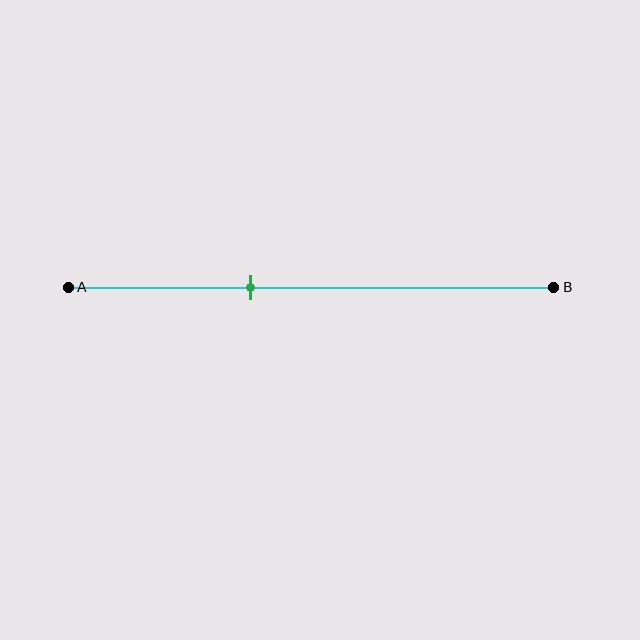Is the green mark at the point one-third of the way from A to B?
No, the mark is at about 35% from A, not at the 33% one-third point.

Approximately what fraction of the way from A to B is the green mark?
The green mark is approximately 35% of the way from A to B.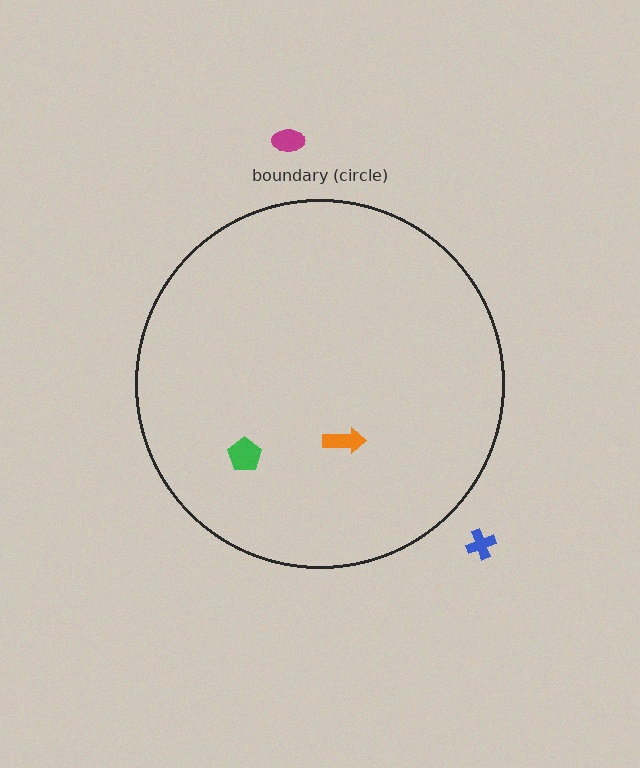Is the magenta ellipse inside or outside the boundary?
Outside.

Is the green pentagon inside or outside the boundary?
Inside.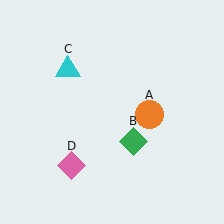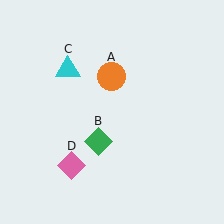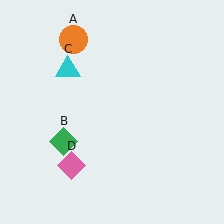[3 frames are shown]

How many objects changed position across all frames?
2 objects changed position: orange circle (object A), green diamond (object B).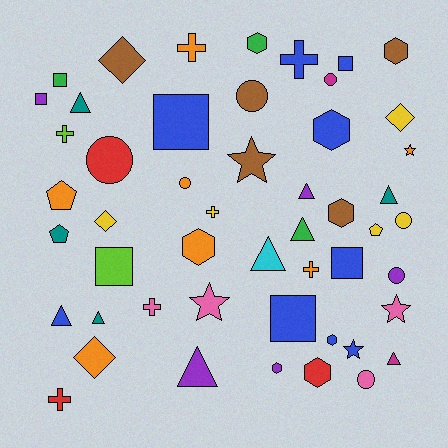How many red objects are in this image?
There are 3 red objects.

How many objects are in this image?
There are 50 objects.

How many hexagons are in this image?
There are 8 hexagons.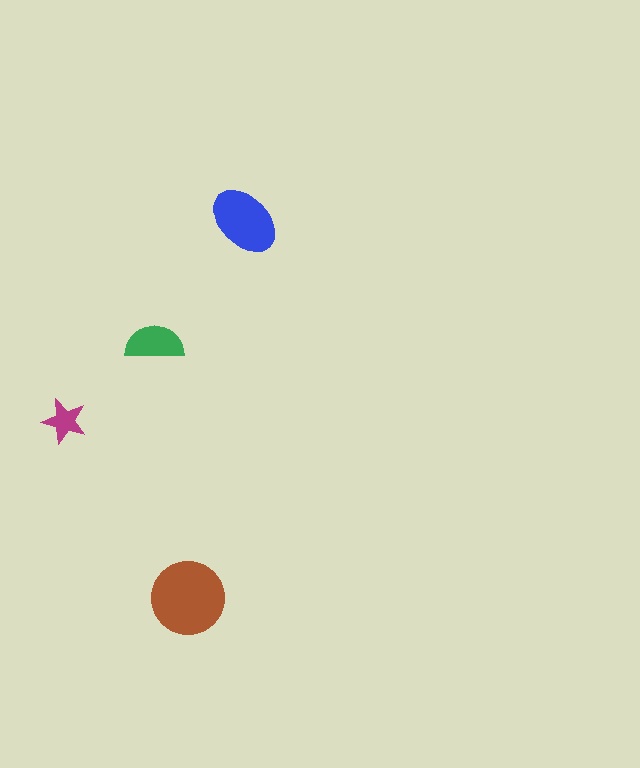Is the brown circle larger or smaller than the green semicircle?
Larger.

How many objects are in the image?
There are 4 objects in the image.